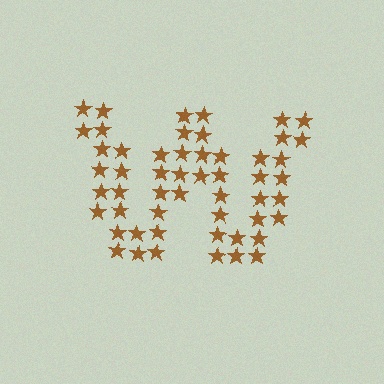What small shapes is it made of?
It is made of small stars.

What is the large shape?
The large shape is the letter W.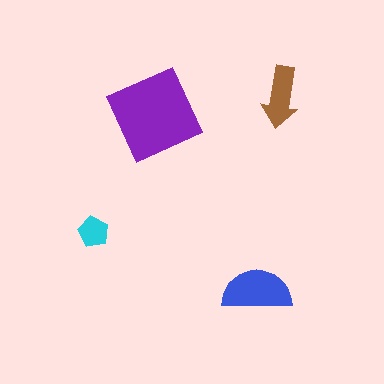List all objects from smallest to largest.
The cyan pentagon, the brown arrow, the blue semicircle, the purple diamond.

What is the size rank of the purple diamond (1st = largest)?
1st.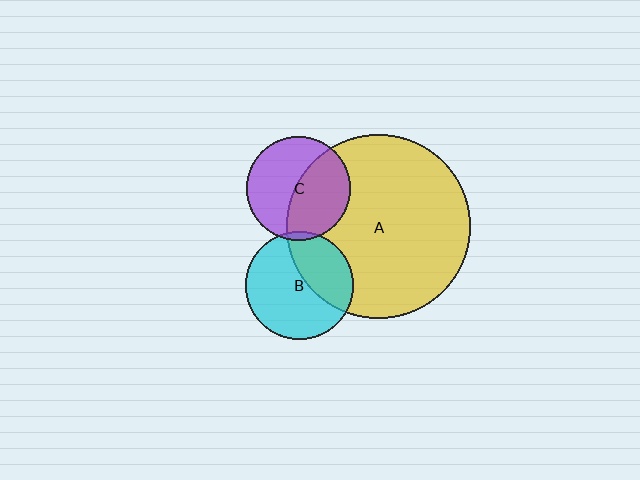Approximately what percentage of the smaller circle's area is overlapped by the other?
Approximately 5%.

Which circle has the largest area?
Circle A (yellow).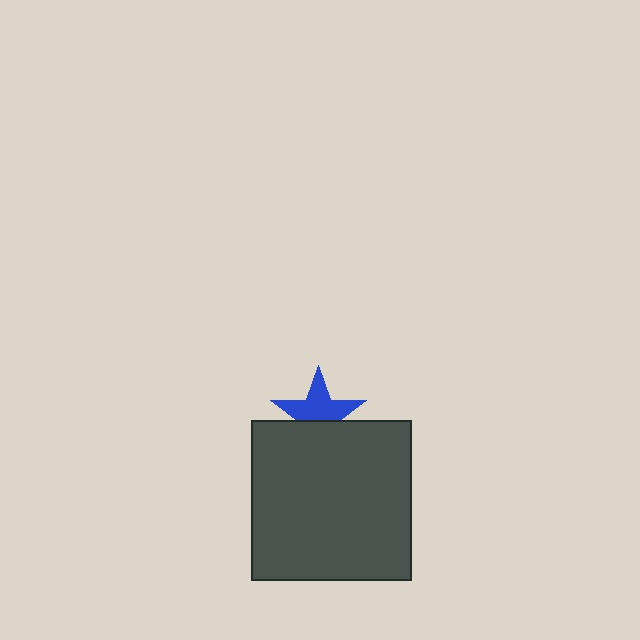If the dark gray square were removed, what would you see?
You would see the complete blue star.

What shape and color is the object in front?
The object in front is a dark gray square.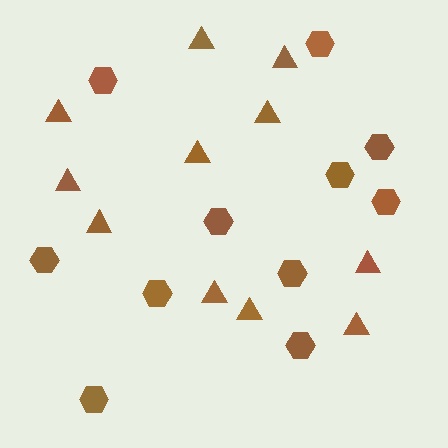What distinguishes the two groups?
There are 2 groups: one group of hexagons (11) and one group of triangles (11).